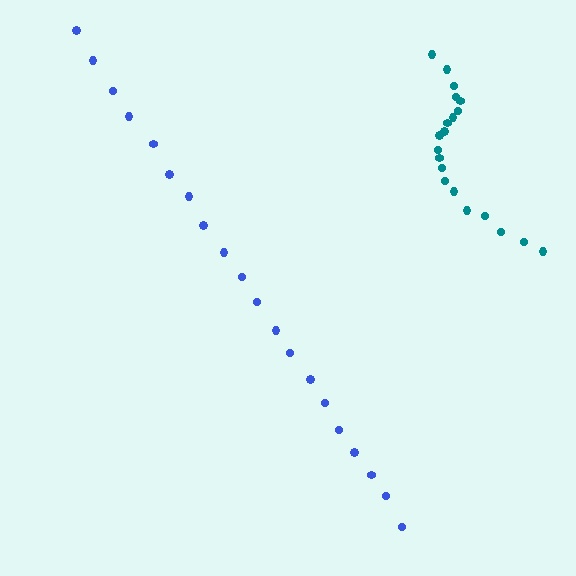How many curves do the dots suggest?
There are 2 distinct paths.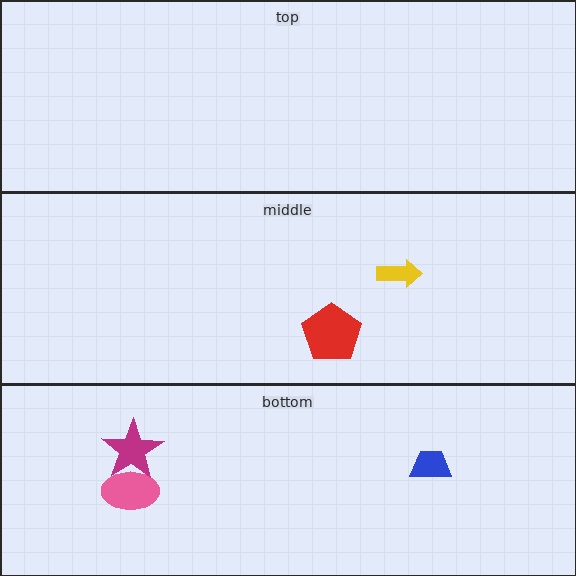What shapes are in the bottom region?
The blue trapezoid, the pink ellipse, the magenta star.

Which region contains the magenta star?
The bottom region.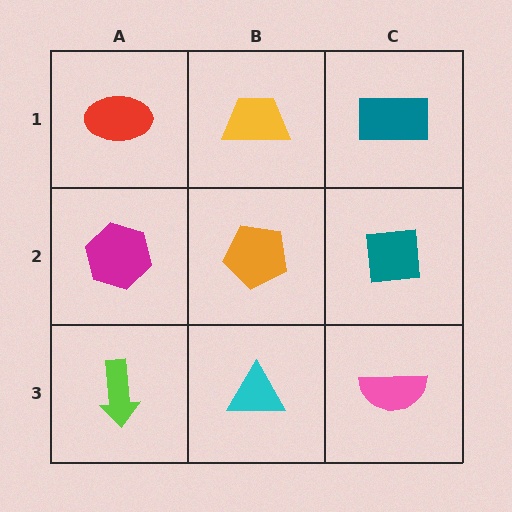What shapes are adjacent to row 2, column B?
A yellow trapezoid (row 1, column B), a cyan triangle (row 3, column B), a magenta hexagon (row 2, column A), a teal square (row 2, column C).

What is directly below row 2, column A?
A lime arrow.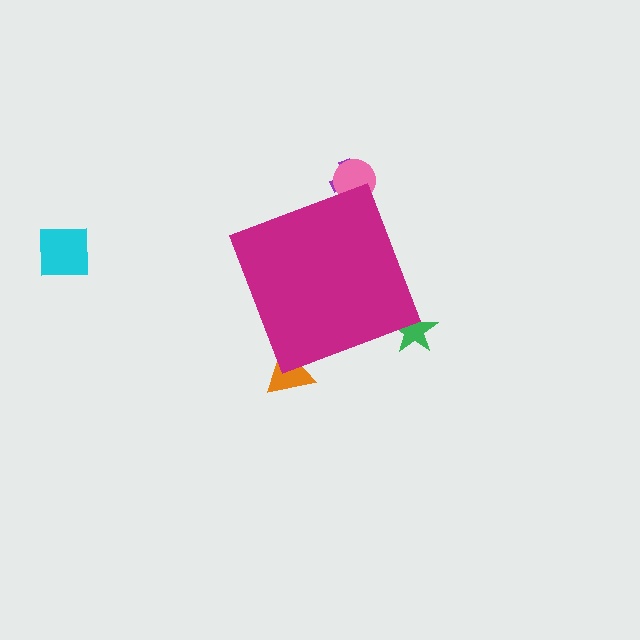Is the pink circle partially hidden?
Yes, the pink circle is partially hidden behind the magenta diamond.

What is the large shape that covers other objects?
A magenta diamond.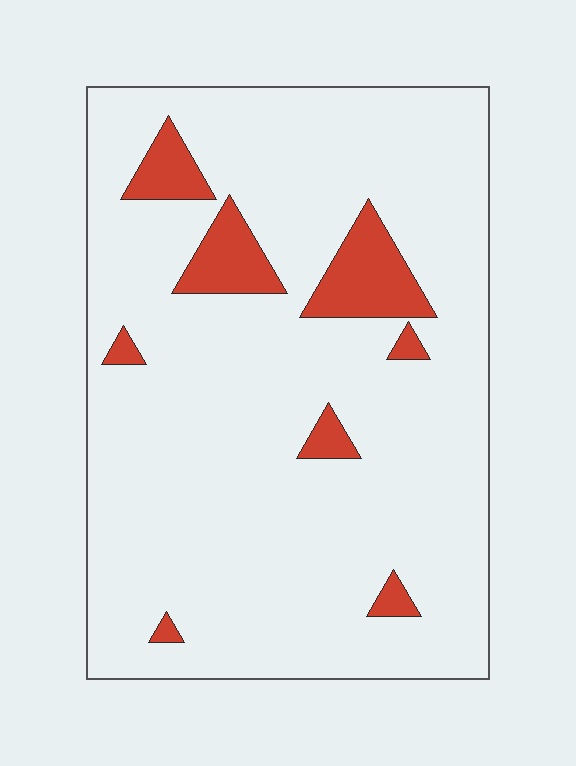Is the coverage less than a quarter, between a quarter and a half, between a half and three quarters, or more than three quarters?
Less than a quarter.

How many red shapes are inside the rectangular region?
8.